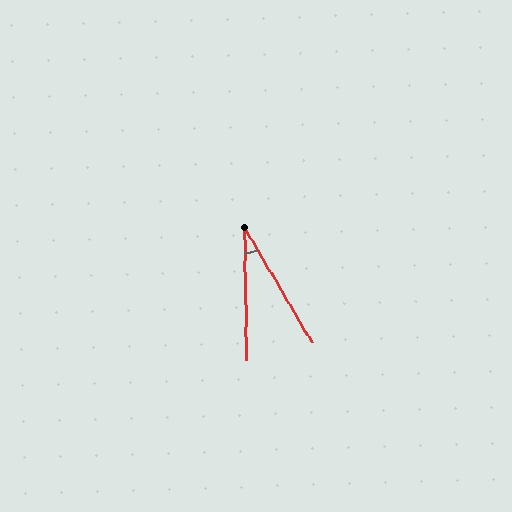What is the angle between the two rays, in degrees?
Approximately 29 degrees.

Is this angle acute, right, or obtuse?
It is acute.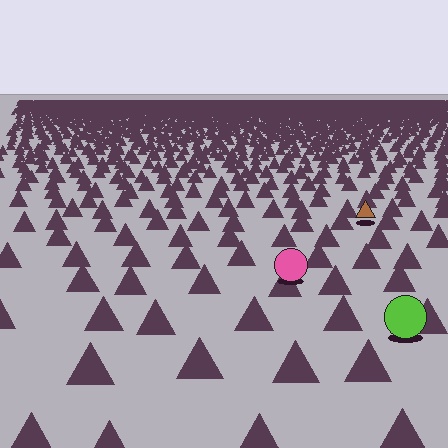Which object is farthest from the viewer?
The brown triangle is farthest from the viewer. It appears smaller and the ground texture around it is denser.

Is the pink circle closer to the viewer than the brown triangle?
Yes. The pink circle is closer — you can tell from the texture gradient: the ground texture is coarser near it.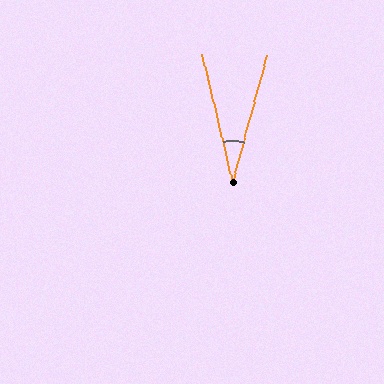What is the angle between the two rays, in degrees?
Approximately 29 degrees.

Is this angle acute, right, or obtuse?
It is acute.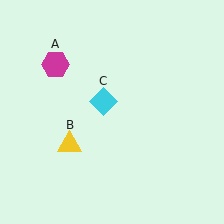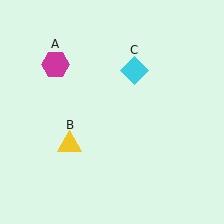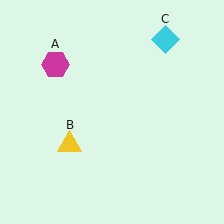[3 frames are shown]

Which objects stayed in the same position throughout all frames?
Magenta hexagon (object A) and yellow triangle (object B) remained stationary.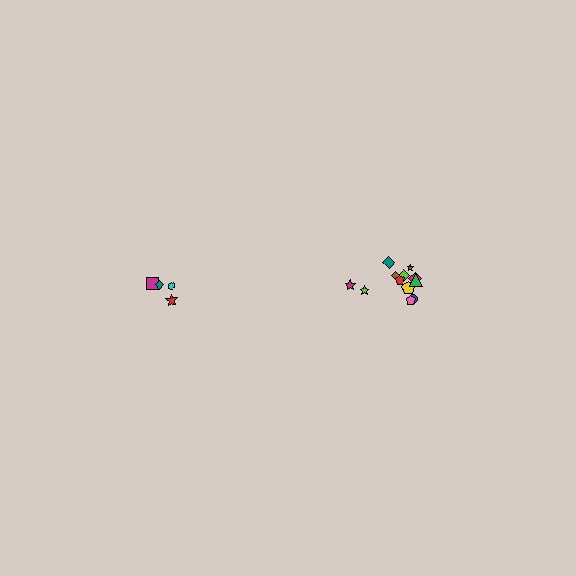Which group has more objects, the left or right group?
The right group.